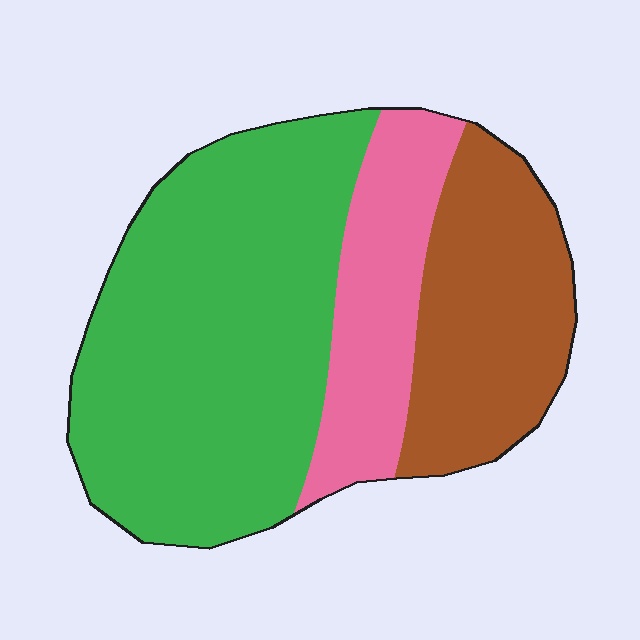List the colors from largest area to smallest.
From largest to smallest: green, brown, pink.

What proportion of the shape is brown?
Brown takes up about one quarter (1/4) of the shape.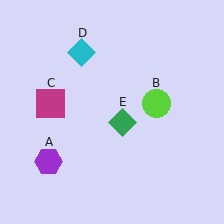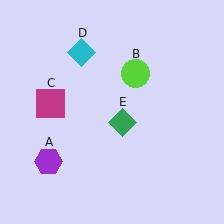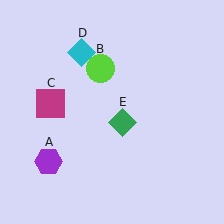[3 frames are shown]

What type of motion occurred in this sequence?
The lime circle (object B) rotated counterclockwise around the center of the scene.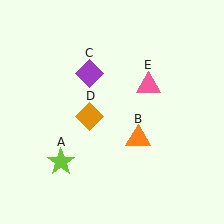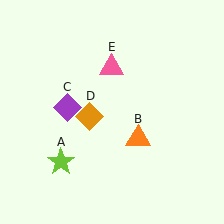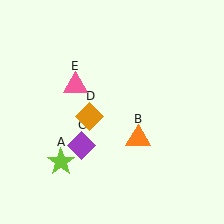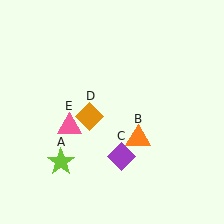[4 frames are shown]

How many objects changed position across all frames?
2 objects changed position: purple diamond (object C), pink triangle (object E).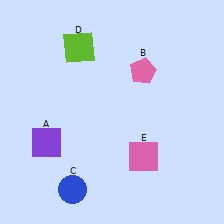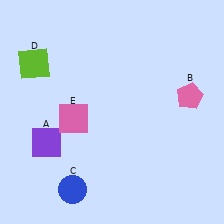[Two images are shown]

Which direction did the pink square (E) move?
The pink square (E) moved left.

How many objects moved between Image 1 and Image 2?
3 objects moved between the two images.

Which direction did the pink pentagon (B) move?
The pink pentagon (B) moved right.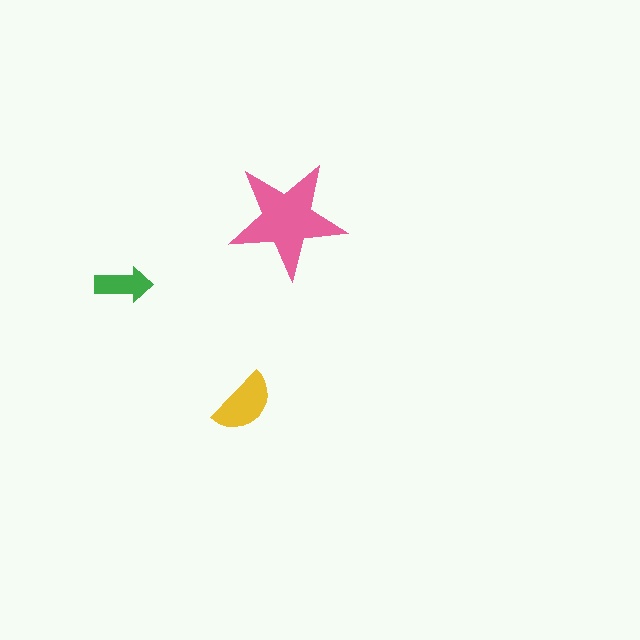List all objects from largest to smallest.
The pink star, the yellow semicircle, the green arrow.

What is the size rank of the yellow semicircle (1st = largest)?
2nd.